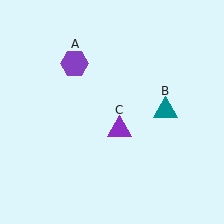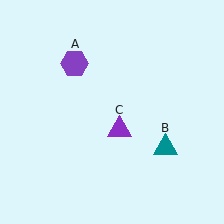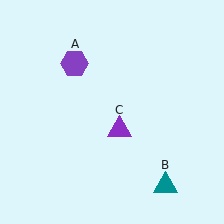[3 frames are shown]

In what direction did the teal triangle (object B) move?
The teal triangle (object B) moved down.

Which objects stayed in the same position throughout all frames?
Purple hexagon (object A) and purple triangle (object C) remained stationary.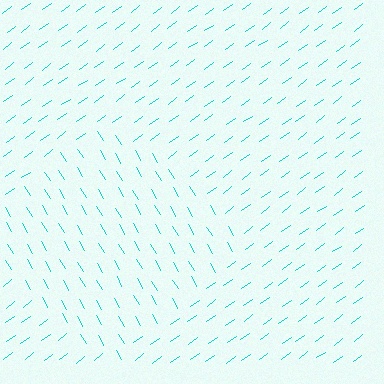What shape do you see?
I see a diamond.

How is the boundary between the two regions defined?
The boundary is defined purely by a change in line orientation (approximately 85 degrees difference). All lines are the same color and thickness.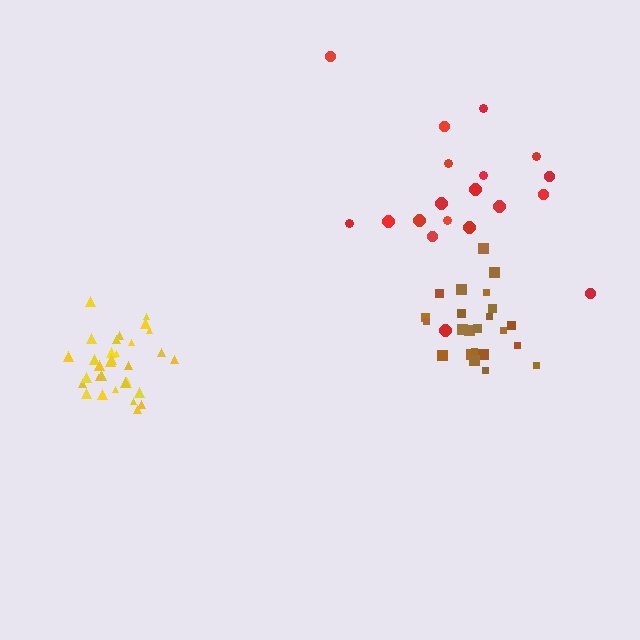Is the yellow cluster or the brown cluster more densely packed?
Yellow.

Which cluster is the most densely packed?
Yellow.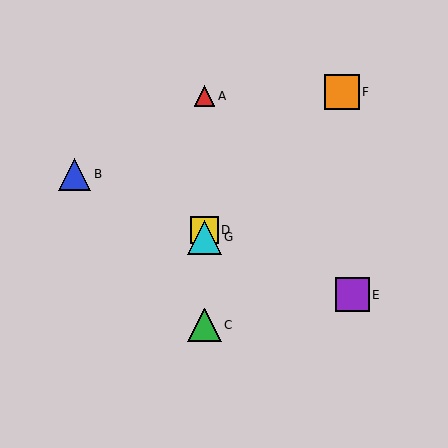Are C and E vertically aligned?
No, C is at x≈204 and E is at x≈352.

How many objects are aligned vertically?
4 objects (A, C, D, G) are aligned vertically.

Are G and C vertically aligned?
Yes, both are at x≈205.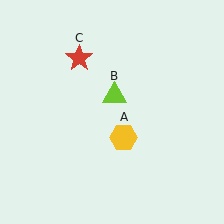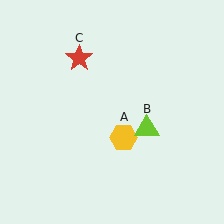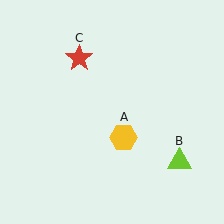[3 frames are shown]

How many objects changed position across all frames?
1 object changed position: lime triangle (object B).